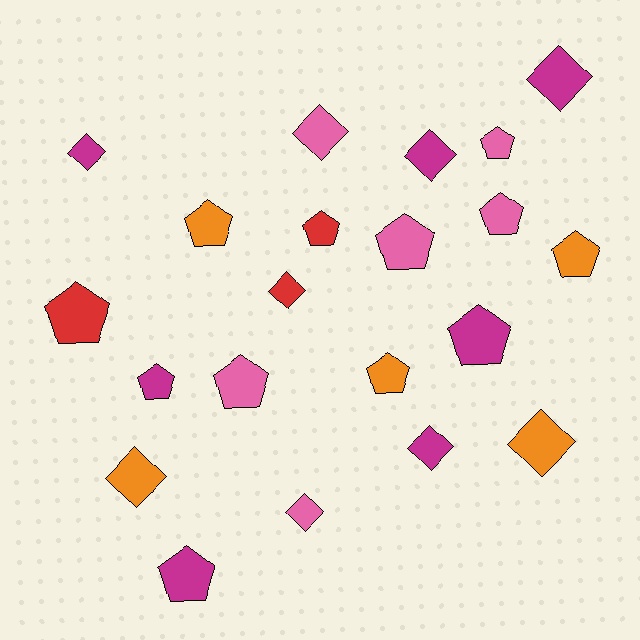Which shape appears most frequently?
Pentagon, with 12 objects.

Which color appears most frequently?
Magenta, with 7 objects.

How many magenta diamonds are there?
There are 4 magenta diamonds.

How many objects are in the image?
There are 21 objects.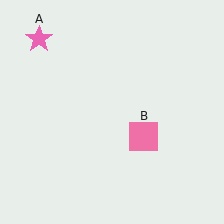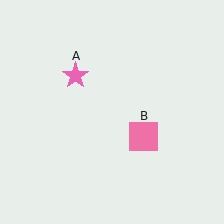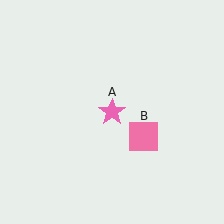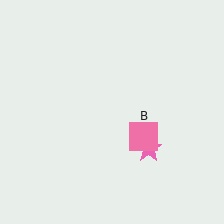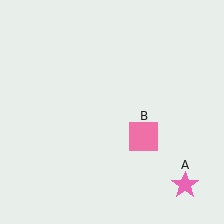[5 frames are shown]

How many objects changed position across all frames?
1 object changed position: pink star (object A).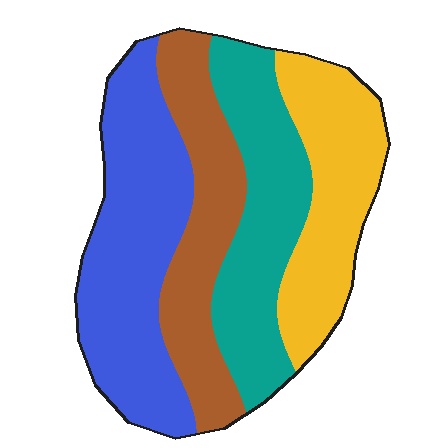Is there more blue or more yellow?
Blue.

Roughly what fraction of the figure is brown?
Brown takes up about one fifth (1/5) of the figure.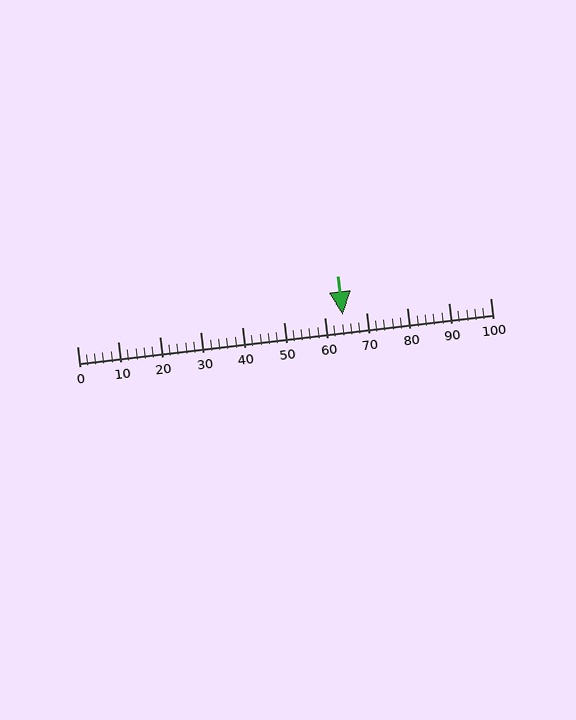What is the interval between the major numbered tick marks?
The major tick marks are spaced 10 units apart.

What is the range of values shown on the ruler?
The ruler shows values from 0 to 100.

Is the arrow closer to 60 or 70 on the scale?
The arrow is closer to 60.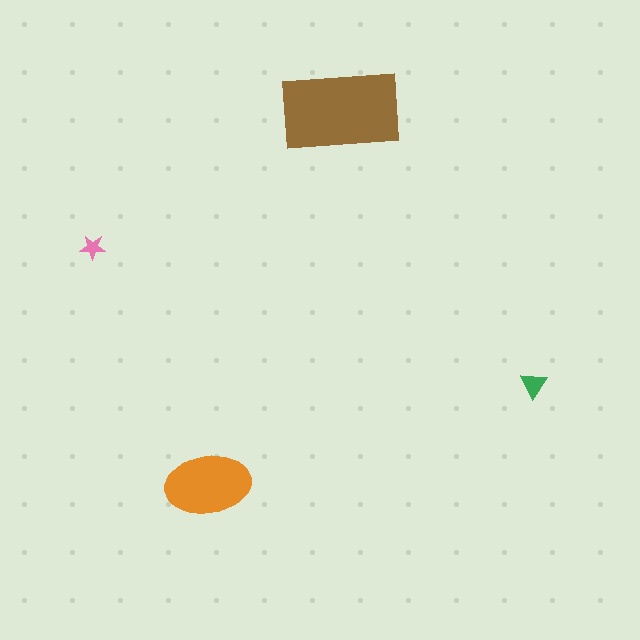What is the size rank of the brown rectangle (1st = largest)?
1st.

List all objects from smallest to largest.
The pink star, the green triangle, the orange ellipse, the brown rectangle.